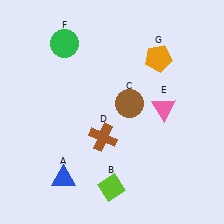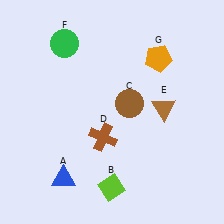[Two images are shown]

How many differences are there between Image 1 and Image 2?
There is 1 difference between the two images.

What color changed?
The triangle (E) changed from pink in Image 1 to brown in Image 2.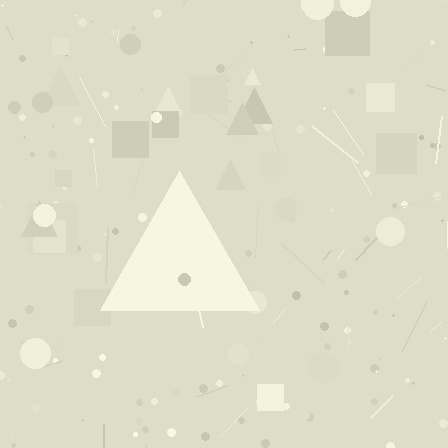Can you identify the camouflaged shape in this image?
The camouflaged shape is a triangle.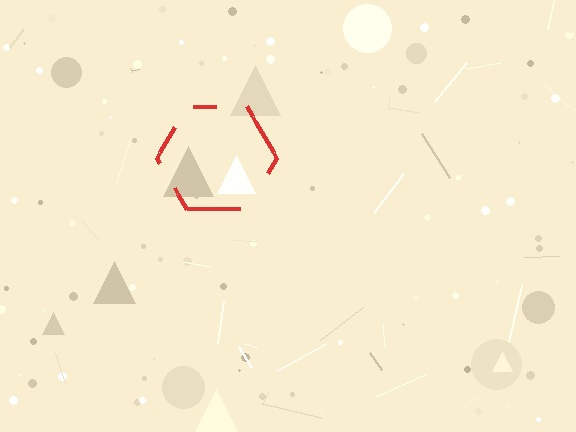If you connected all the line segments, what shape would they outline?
They would outline a hexagon.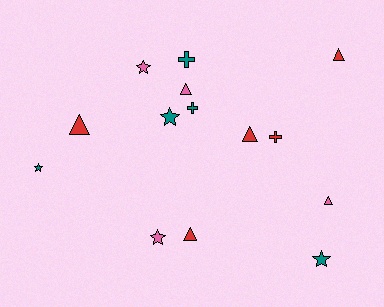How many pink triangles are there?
There are 2 pink triangles.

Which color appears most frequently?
Red, with 5 objects.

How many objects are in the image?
There are 14 objects.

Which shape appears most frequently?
Triangle, with 6 objects.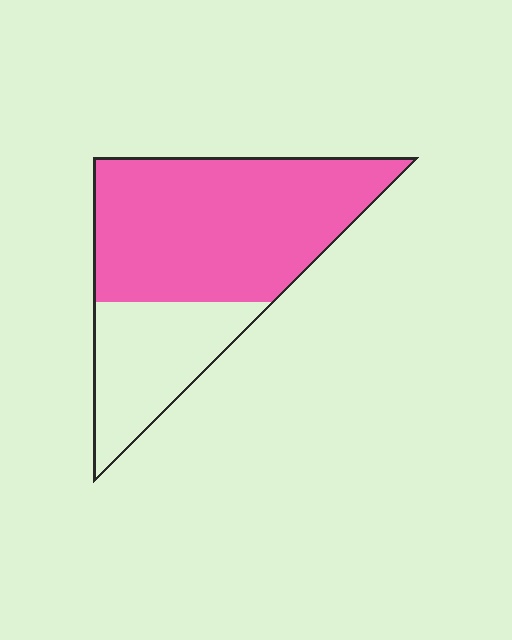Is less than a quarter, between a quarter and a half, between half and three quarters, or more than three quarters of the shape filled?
Between half and three quarters.